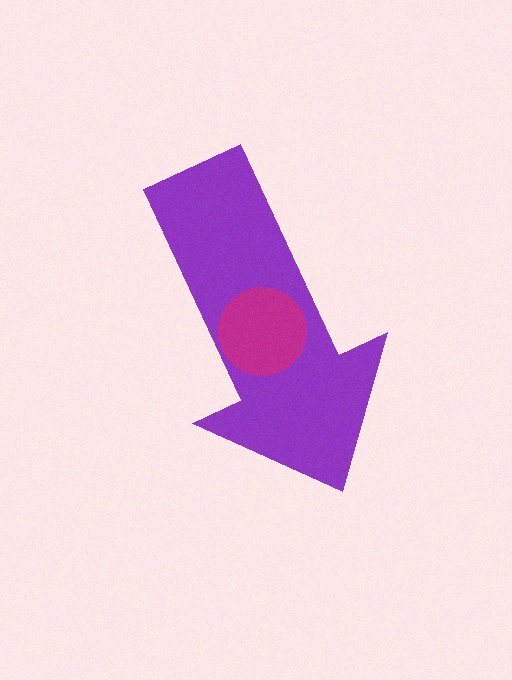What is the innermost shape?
The magenta circle.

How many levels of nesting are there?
2.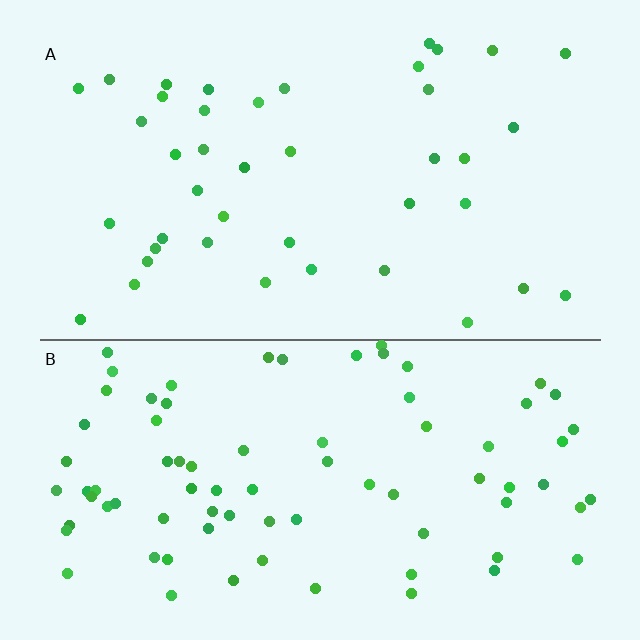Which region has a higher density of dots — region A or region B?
B (the bottom).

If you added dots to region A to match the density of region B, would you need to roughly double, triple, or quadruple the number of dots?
Approximately double.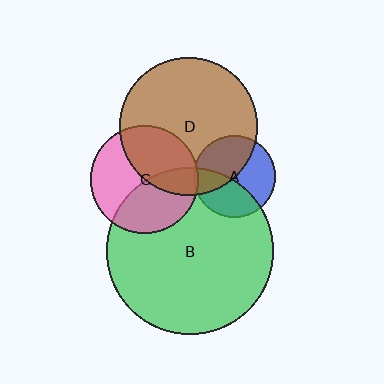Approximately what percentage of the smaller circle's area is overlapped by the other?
Approximately 10%.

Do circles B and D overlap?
Yes.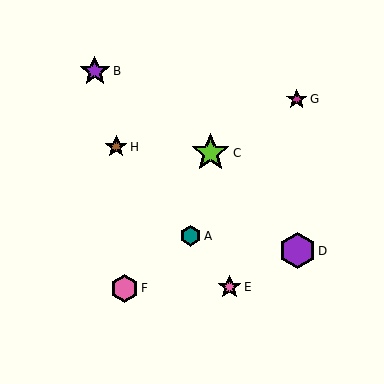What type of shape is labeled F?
Shape F is a pink hexagon.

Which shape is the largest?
The lime star (labeled C) is the largest.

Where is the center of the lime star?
The center of the lime star is at (211, 153).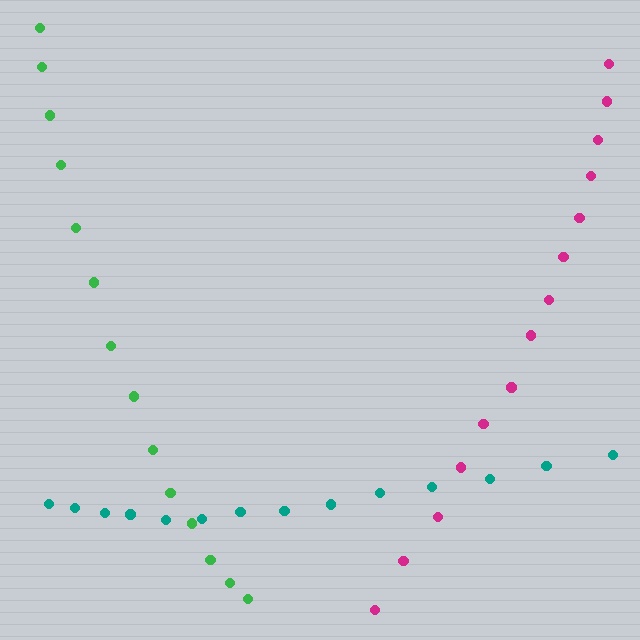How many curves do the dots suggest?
There are 3 distinct paths.